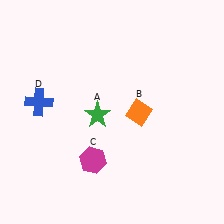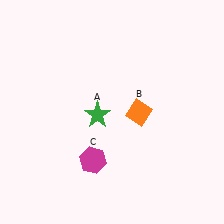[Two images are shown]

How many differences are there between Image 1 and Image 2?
There is 1 difference between the two images.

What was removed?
The blue cross (D) was removed in Image 2.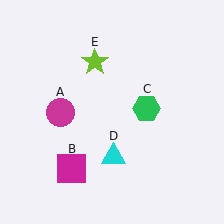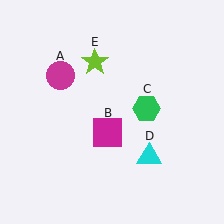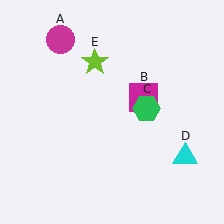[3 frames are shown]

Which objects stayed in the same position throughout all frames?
Green hexagon (object C) and lime star (object E) remained stationary.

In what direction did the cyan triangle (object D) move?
The cyan triangle (object D) moved right.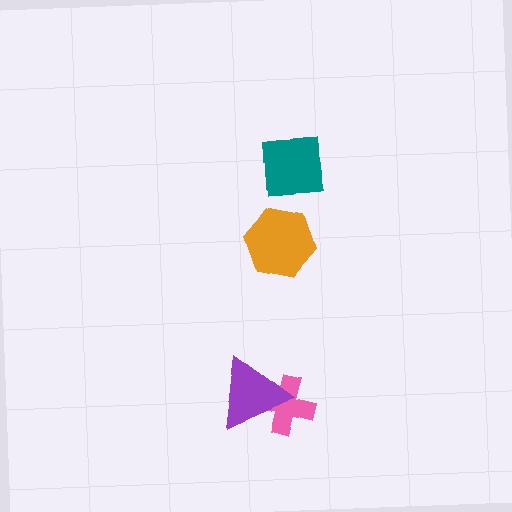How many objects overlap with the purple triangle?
1 object overlaps with the purple triangle.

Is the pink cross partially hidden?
Yes, it is partially covered by another shape.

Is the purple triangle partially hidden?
No, no other shape covers it.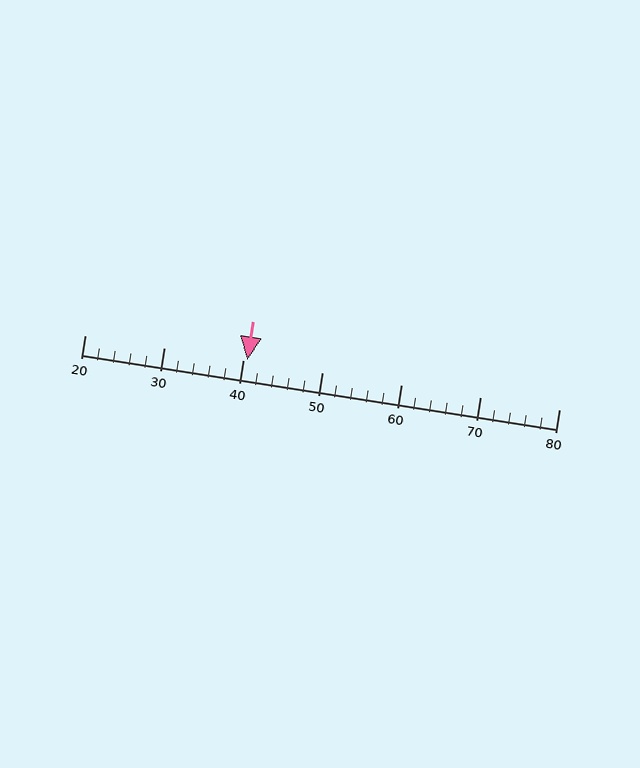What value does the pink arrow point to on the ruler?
The pink arrow points to approximately 41.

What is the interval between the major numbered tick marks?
The major tick marks are spaced 10 units apart.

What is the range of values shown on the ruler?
The ruler shows values from 20 to 80.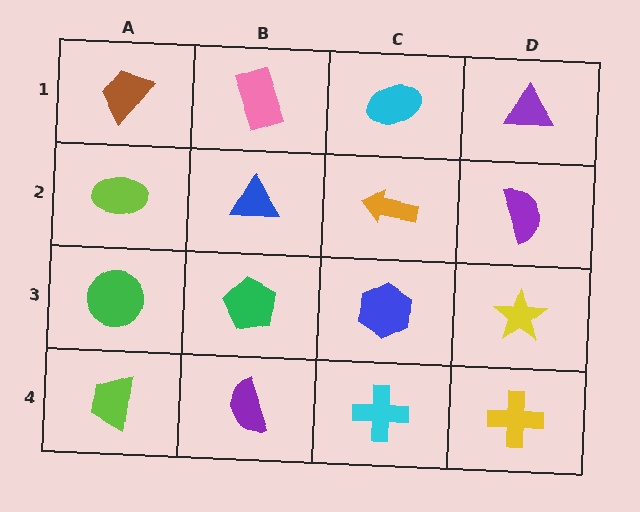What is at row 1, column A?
A brown trapezoid.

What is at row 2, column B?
A blue triangle.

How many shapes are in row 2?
4 shapes.